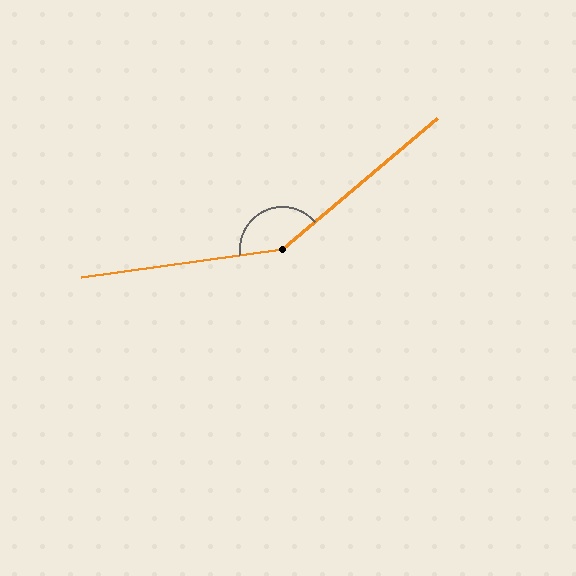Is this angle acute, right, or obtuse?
It is obtuse.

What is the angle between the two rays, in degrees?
Approximately 148 degrees.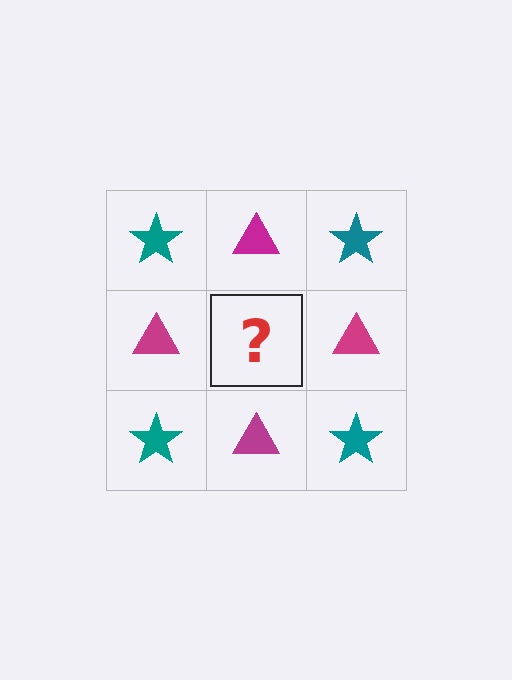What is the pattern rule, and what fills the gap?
The rule is that it alternates teal star and magenta triangle in a checkerboard pattern. The gap should be filled with a teal star.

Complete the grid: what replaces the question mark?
The question mark should be replaced with a teal star.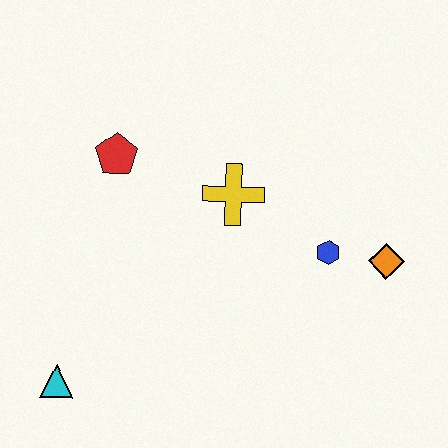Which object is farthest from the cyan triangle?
The orange diamond is farthest from the cyan triangle.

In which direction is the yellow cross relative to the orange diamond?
The yellow cross is to the left of the orange diamond.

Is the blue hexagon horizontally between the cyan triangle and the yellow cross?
No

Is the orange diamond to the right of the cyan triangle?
Yes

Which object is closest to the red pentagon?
The yellow cross is closest to the red pentagon.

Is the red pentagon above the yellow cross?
Yes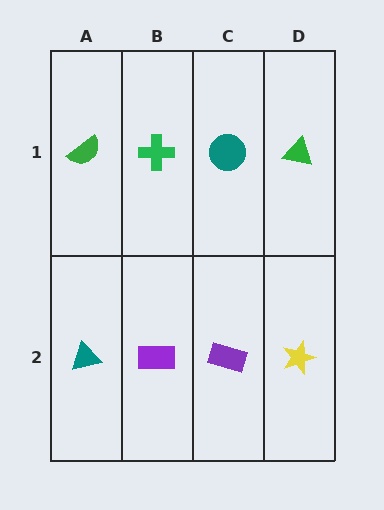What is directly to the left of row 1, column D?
A teal circle.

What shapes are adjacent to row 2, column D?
A green triangle (row 1, column D), a purple rectangle (row 2, column C).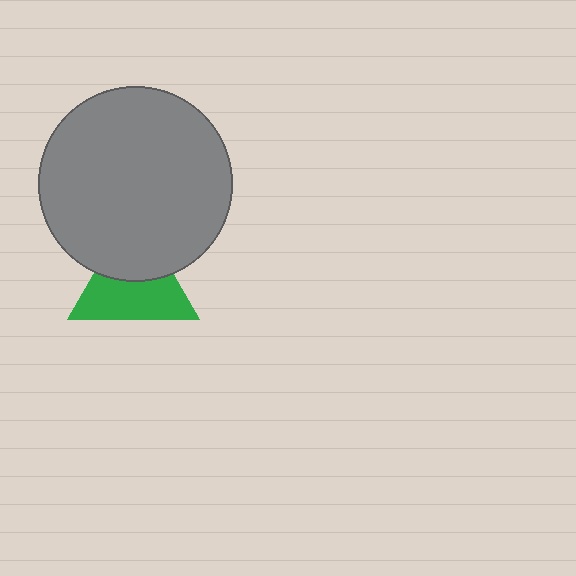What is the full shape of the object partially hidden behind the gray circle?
The partially hidden object is a green triangle.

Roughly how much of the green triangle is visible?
About half of it is visible (roughly 58%).